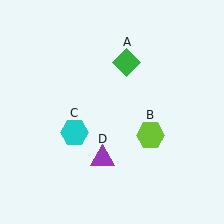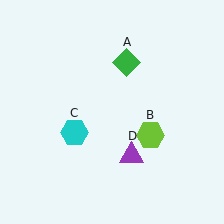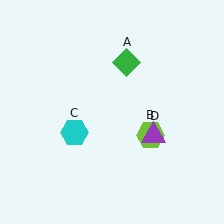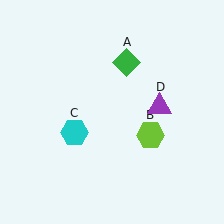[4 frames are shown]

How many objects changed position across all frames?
1 object changed position: purple triangle (object D).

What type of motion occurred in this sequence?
The purple triangle (object D) rotated counterclockwise around the center of the scene.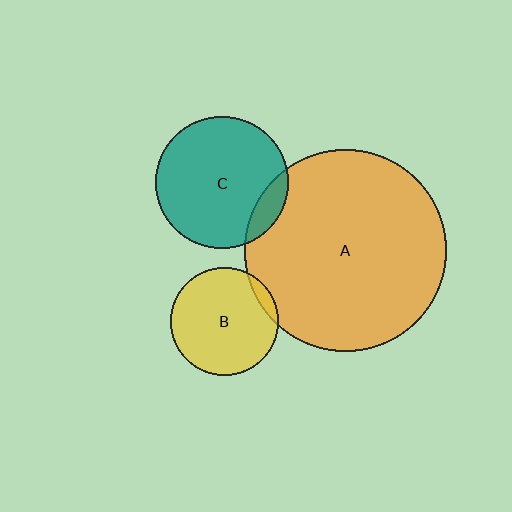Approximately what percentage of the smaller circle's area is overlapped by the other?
Approximately 10%.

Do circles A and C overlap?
Yes.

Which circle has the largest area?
Circle A (orange).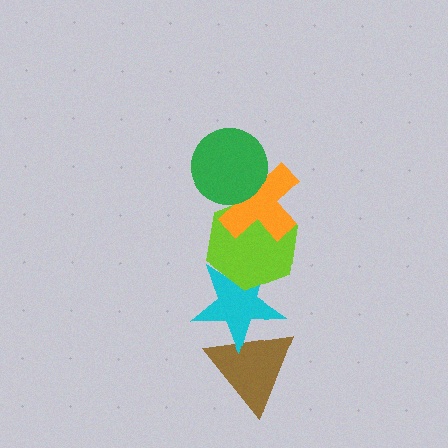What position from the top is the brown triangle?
The brown triangle is 5th from the top.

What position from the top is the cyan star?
The cyan star is 4th from the top.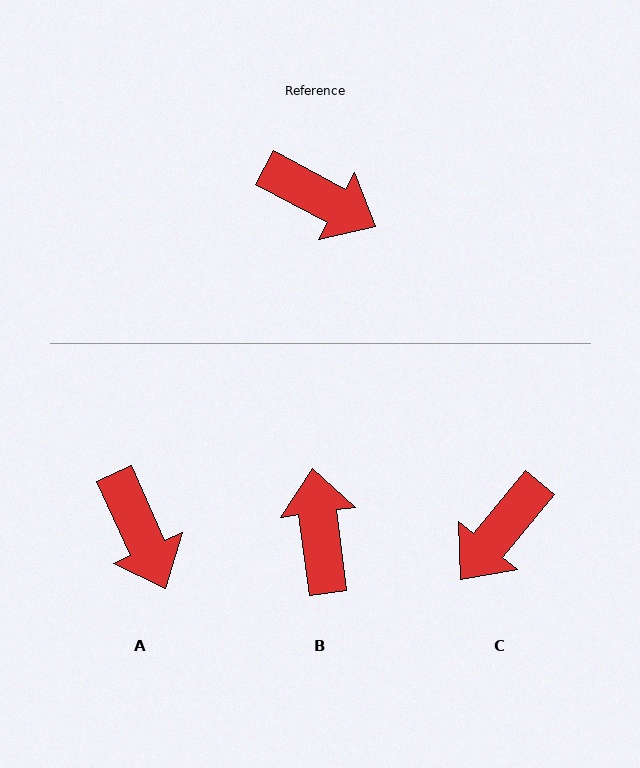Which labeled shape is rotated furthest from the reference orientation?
B, about 125 degrees away.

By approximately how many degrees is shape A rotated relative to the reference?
Approximately 38 degrees clockwise.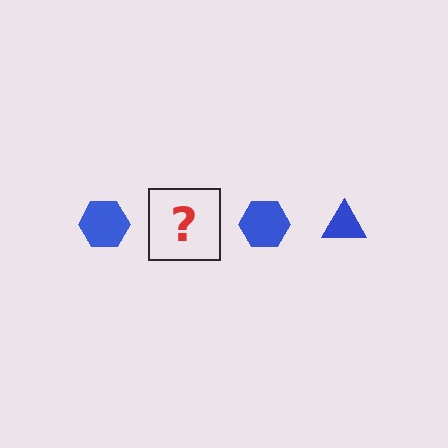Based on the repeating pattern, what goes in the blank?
The blank should be a blue triangle.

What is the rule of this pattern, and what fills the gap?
The rule is that the pattern cycles through hexagon, triangle shapes in blue. The gap should be filled with a blue triangle.